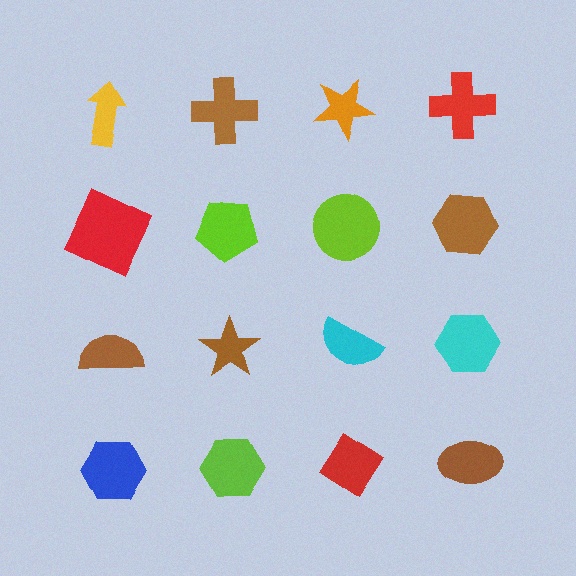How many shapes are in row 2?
4 shapes.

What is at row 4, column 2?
A lime hexagon.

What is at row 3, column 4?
A cyan hexagon.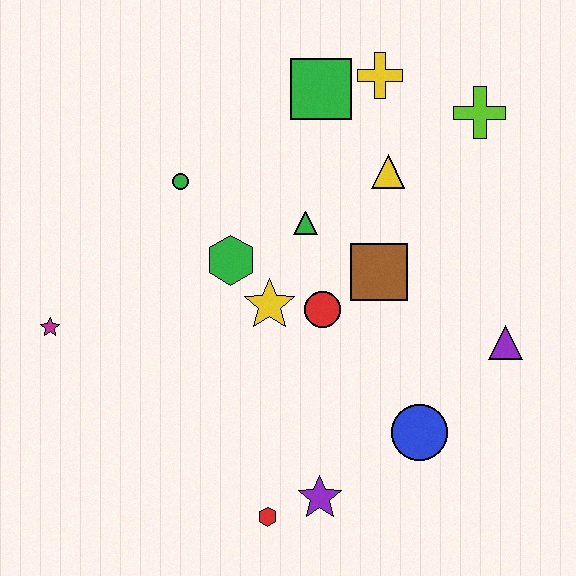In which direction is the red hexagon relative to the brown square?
The red hexagon is below the brown square.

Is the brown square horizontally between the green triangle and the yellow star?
No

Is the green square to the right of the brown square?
No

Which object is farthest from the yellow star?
The lime cross is farthest from the yellow star.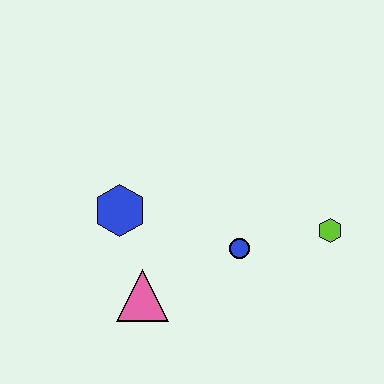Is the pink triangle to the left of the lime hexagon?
Yes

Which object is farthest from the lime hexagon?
The blue hexagon is farthest from the lime hexagon.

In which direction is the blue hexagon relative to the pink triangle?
The blue hexagon is above the pink triangle.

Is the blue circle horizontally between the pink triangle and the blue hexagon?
No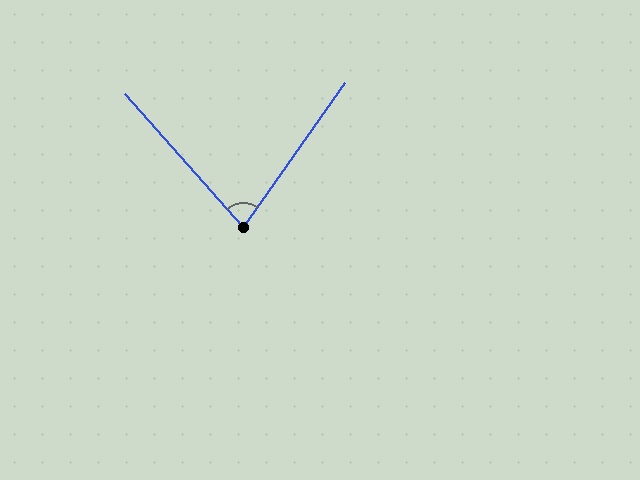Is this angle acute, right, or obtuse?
It is acute.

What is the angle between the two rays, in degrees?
Approximately 77 degrees.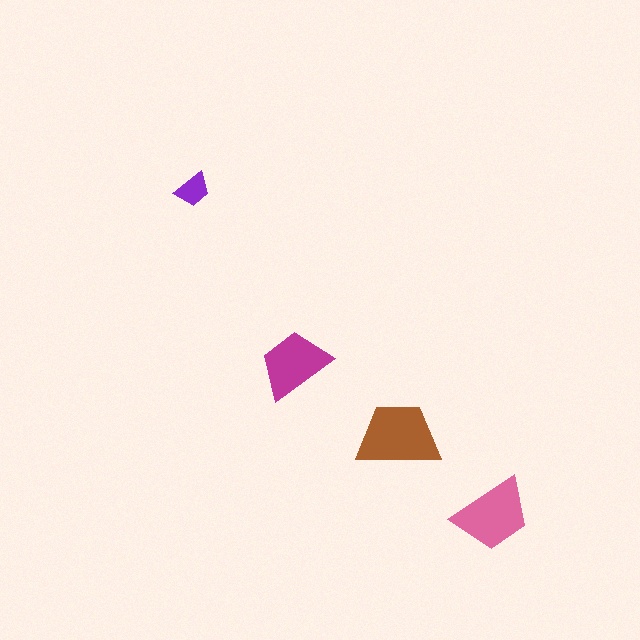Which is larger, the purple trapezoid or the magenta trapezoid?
The magenta one.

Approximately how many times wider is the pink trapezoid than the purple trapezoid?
About 2 times wider.